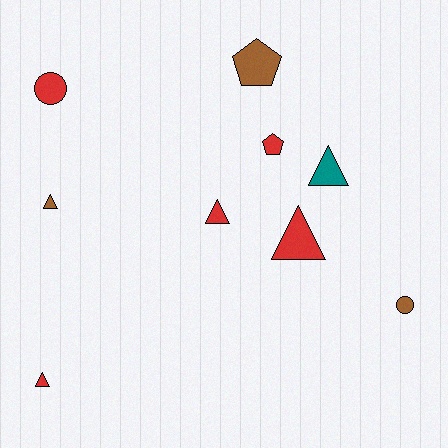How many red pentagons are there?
There is 1 red pentagon.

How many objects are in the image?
There are 9 objects.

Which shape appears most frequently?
Triangle, with 5 objects.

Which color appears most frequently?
Red, with 5 objects.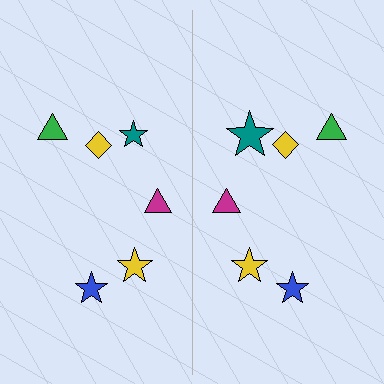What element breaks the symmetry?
The teal star on the right side has a different size than its mirror counterpart.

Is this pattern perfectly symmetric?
No, the pattern is not perfectly symmetric. The teal star on the right side has a different size than its mirror counterpart.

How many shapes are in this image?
There are 12 shapes in this image.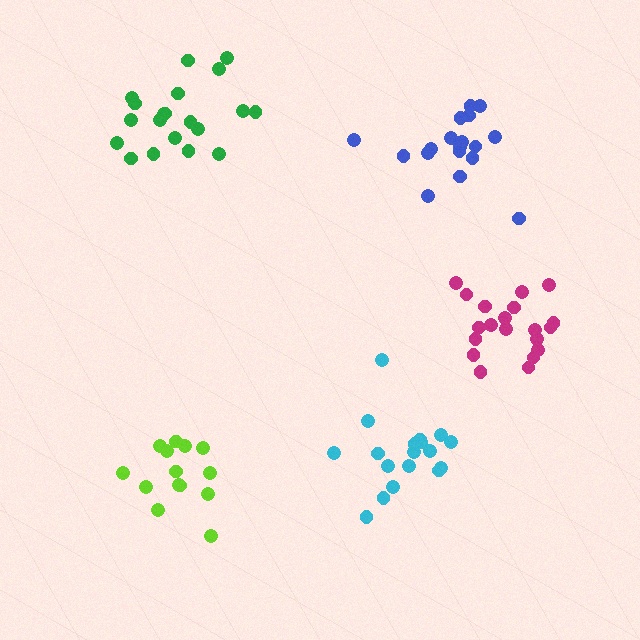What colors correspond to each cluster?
The clusters are colored: lime, magenta, cyan, green, blue.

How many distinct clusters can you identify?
There are 5 distinct clusters.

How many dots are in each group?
Group 1: 14 dots, Group 2: 20 dots, Group 3: 18 dots, Group 4: 20 dots, Group 5: 18 dots (90 total).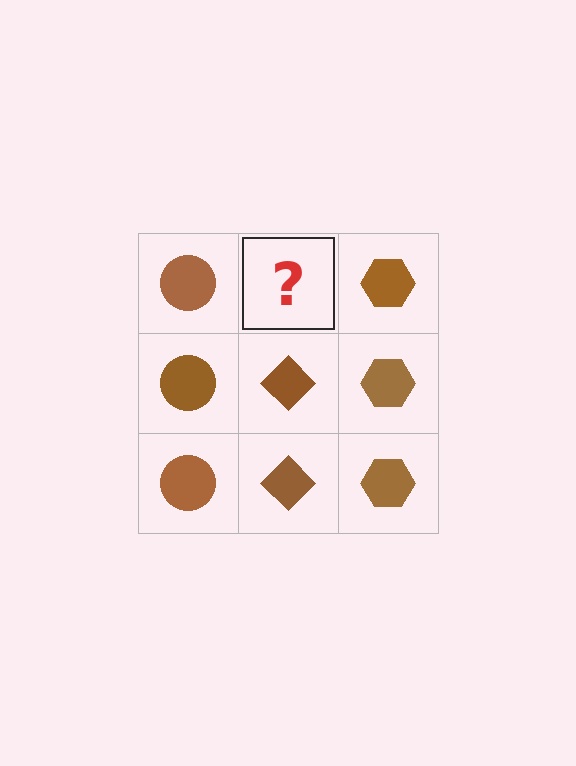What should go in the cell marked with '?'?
The missing cell should contain a brown diamond.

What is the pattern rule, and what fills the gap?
The rule is that each column has a consistent shape. The gap should be filled with a brown diamond.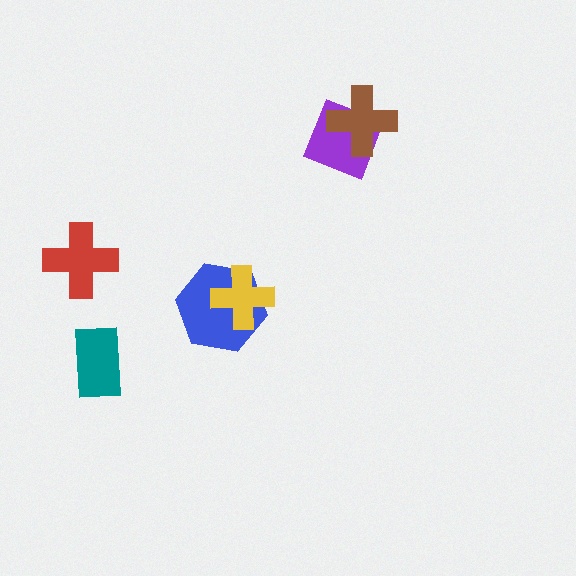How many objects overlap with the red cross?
0 objects overlap with the red cross.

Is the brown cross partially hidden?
No, no other shape covers it.